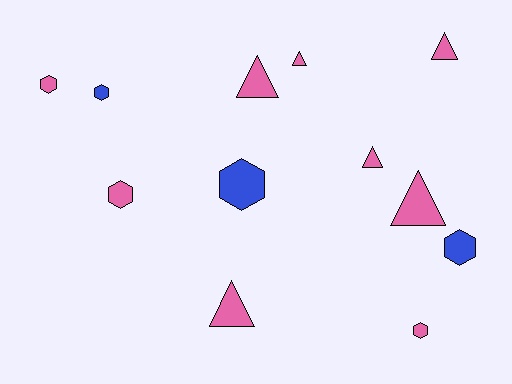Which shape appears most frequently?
Hexagon, with 6 objects.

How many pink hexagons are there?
There are 3 pink hexagons.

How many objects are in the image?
There are 12 objects.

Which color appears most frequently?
Pink, with 9 objects.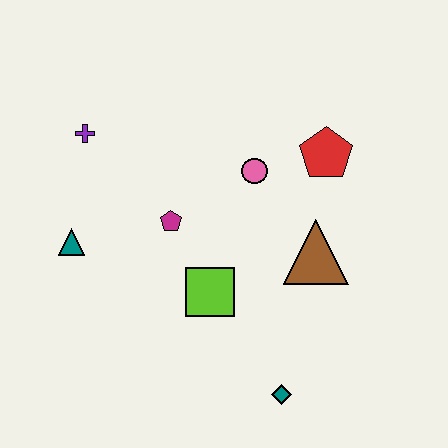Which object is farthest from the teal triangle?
The red pentagon is farthest from the teal triangle.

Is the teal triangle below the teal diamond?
No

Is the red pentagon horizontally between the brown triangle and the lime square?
No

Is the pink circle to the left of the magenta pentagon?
No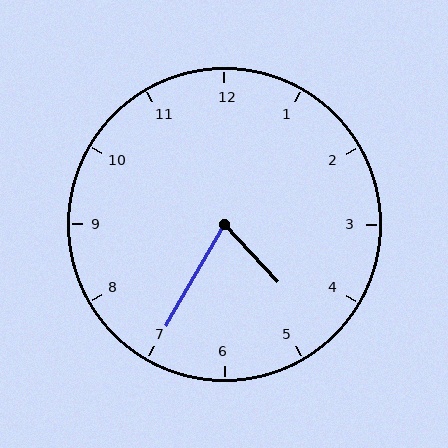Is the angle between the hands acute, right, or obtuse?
It is acute.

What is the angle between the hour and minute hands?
Approximately 72 degrees.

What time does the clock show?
4:35.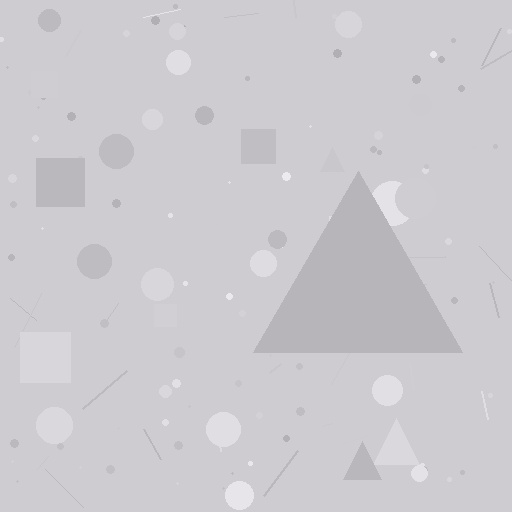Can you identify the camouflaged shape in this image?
The camouflaged shape is a triangle.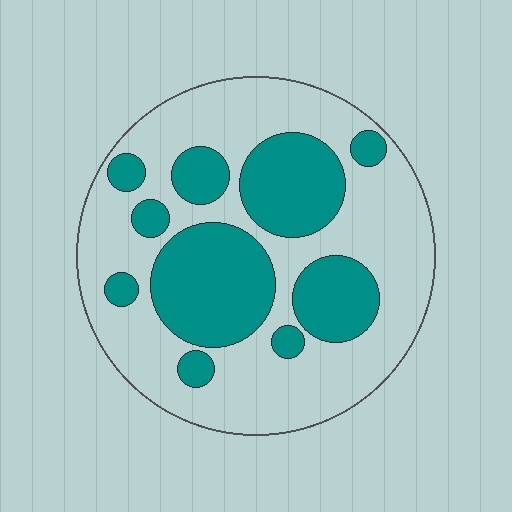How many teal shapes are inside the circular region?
10.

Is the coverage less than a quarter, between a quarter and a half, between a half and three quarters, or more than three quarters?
Between a quarter and a half.